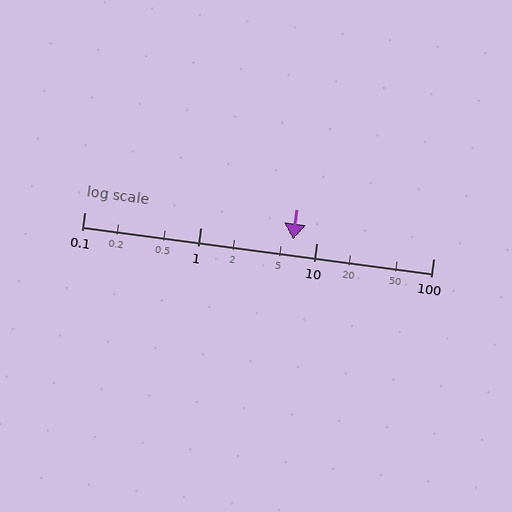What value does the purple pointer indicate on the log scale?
The pointer indicates approximately 6.2.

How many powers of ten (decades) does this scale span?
The scale spans 3 decades, from 0.1 to 100.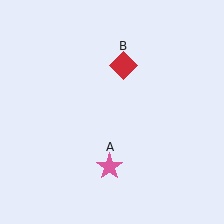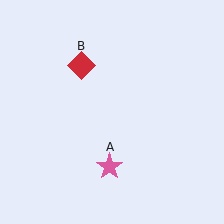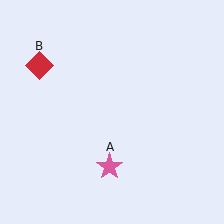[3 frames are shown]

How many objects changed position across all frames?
1 object changed position: red diamond (object B).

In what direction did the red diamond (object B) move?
The red diamond (object B) moved left.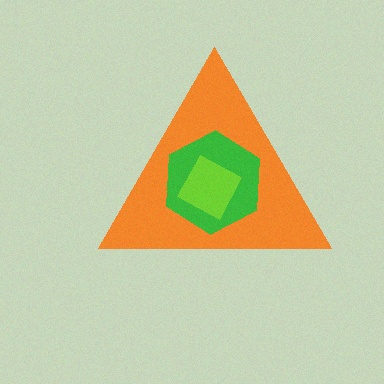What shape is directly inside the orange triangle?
The green hexagon.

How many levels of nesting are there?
3.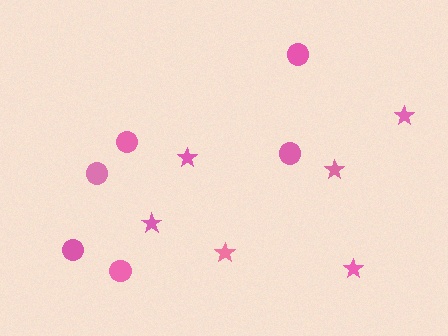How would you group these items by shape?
There are 2 groups: one group of circles (6) and one group of stars (6).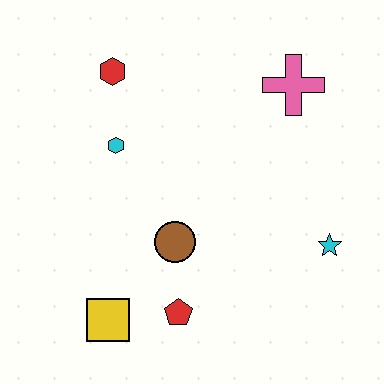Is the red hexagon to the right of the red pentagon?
No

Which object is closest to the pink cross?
The cyan star is closest to the pink cross.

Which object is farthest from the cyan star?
The red hexagon is farthest from the cyan star.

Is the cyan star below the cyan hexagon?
Yes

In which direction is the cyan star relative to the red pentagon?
The cyan star is to the right of the red pentagon.